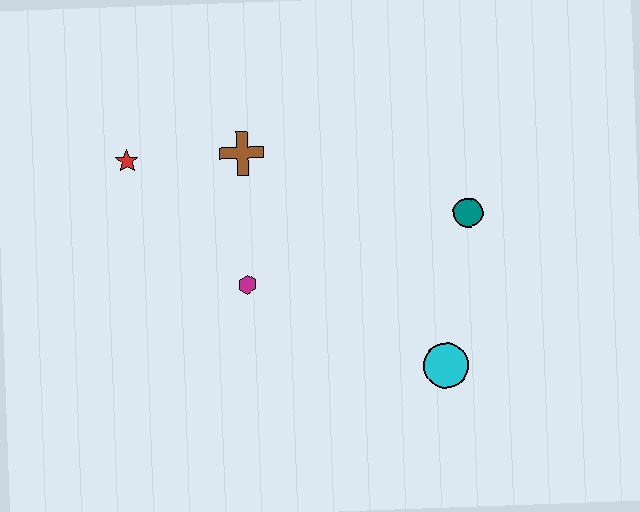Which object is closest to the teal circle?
The cyan circle is closest to the teal circle.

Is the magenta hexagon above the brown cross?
No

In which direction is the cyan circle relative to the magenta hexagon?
The cyan circle is to the right of the magenta hexagon.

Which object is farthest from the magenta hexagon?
The teal circle is farthest from the magenta hexagon.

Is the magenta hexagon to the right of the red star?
Yes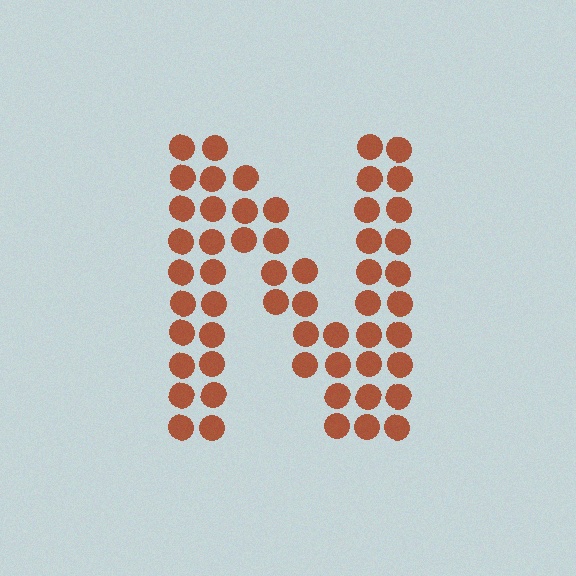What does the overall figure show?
The overall figure shows the letter N.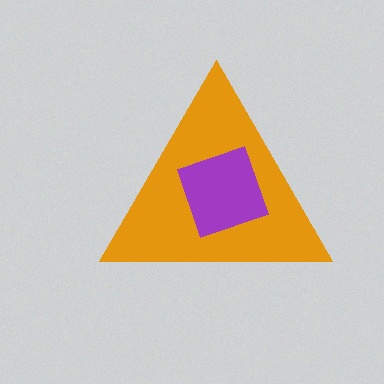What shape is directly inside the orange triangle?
The purple square.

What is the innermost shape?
The purple square.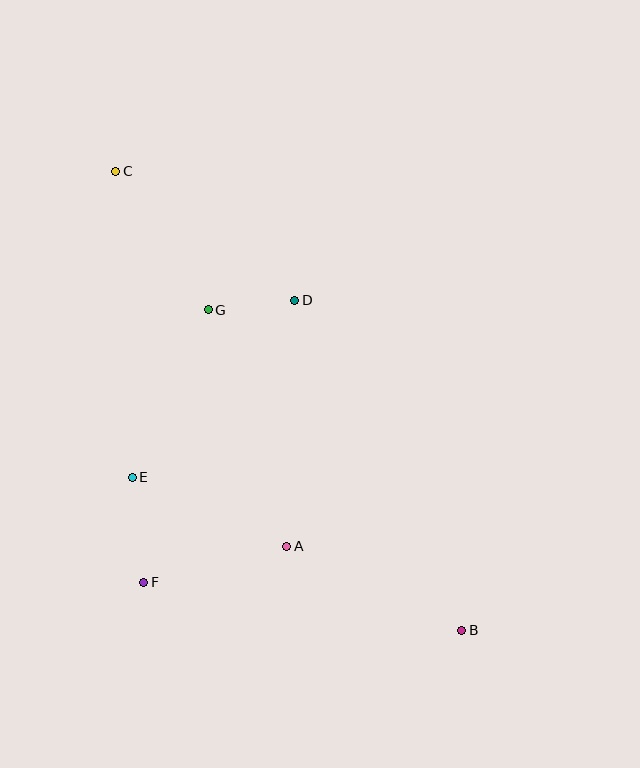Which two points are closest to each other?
Points D and G are closest to each other.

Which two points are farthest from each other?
Points B and C are farthest from each other.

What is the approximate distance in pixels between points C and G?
The distance between C and G is approximately 167 pixels.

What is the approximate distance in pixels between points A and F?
The distance between A and F is approximately 148 pixels.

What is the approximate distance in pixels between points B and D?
The distance between B and D is approximately 370 pixels.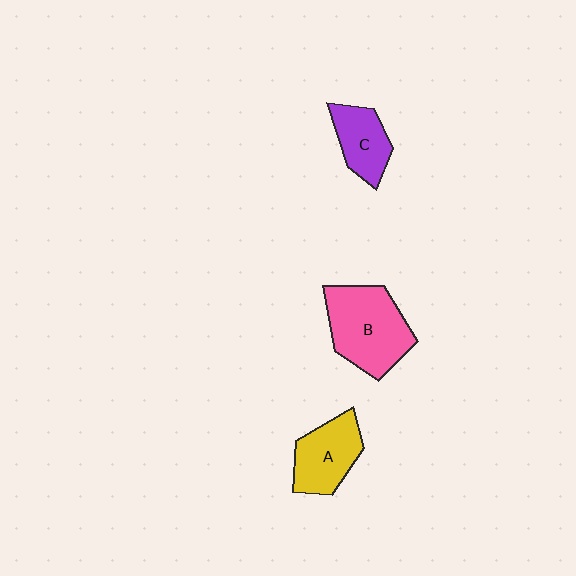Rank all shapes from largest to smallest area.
From largest to smallest: B (pink), A (yellow), C (purple).